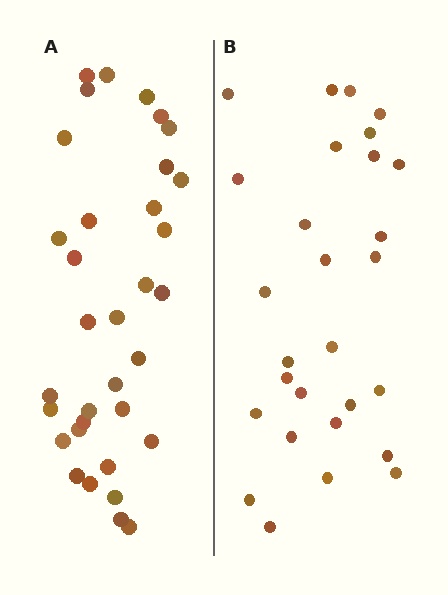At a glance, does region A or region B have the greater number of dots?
Region A (the left region) has more dots.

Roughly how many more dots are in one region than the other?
Region A has about 6 more dots than region B.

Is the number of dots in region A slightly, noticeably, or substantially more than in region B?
Region A has only slightly more — the two regions are fairly close. The ratio is roughly 1.2 to 1.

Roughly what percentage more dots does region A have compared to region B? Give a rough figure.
About 20% more.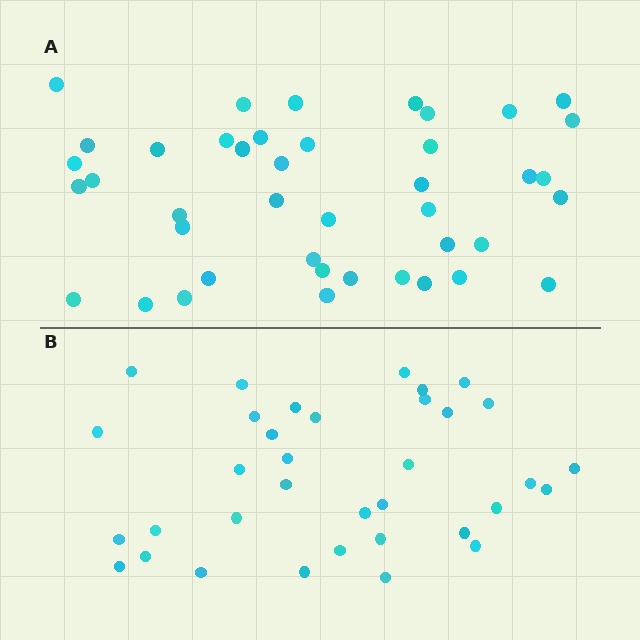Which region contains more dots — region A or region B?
Region A (the top region) has more dots.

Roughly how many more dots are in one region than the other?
Region A has roughly 8 or so more dots than region B.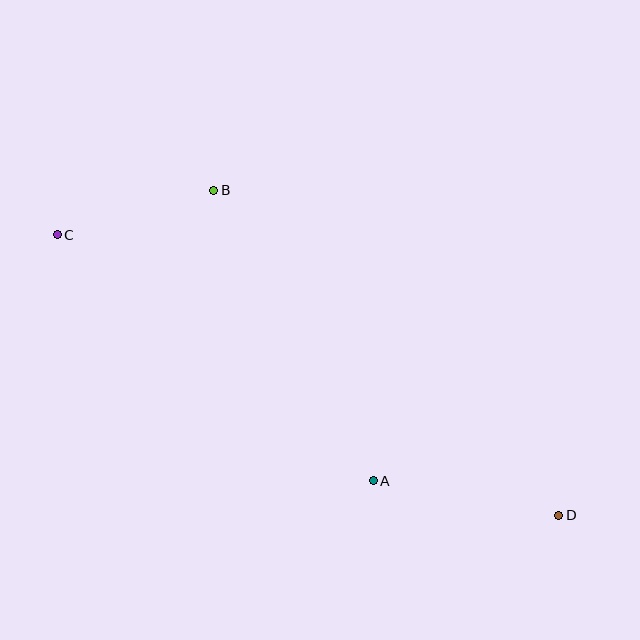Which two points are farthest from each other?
Points C and D are farthest from each other.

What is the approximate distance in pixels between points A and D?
The distance between A and D is approximately 189 pixels.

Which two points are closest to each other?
Points B and C are closest to each other.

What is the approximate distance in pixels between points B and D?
The distance between B and D is approximately 474 pixels.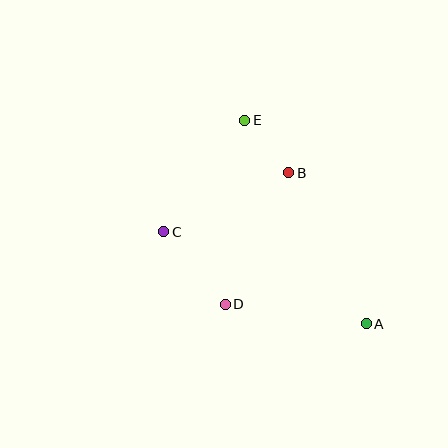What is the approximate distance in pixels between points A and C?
The distance between A and C is approximately 222 pixels.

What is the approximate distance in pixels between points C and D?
The distance between C and D is approximately 95 pixels.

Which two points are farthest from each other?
Points A and E are farthest from each other.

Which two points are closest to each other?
Points B and E are closest to each other.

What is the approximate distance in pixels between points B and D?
The distance between B and D is approximately 146 pixels.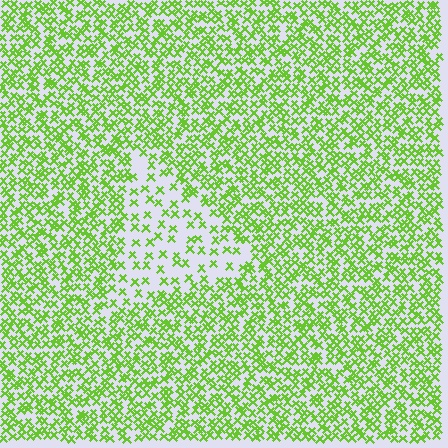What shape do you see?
I see a triangle.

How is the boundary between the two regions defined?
The boundary is defined by a change in element density (approximately 2.4x ratio). All elements are the same color, size, and shape.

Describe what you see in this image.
The image contains small lime elements arranged at two different densities. A triangle-shaped region is visible where the elements are less densely packed than the surrounding area.